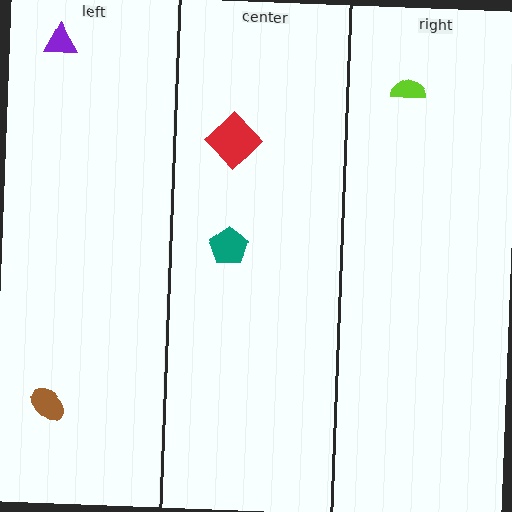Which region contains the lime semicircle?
The right region.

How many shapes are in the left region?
2.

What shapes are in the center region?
The red diamond, the teal pentagon.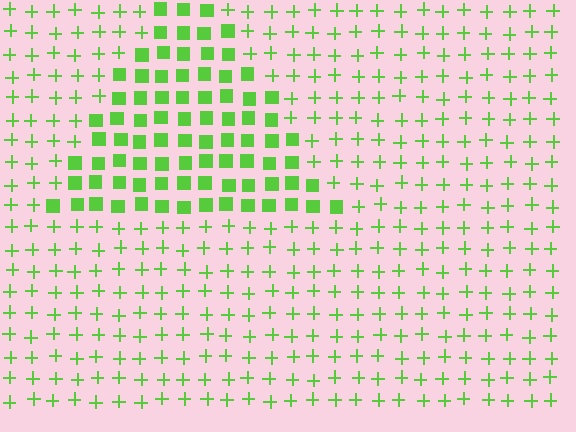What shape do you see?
I see a triangle.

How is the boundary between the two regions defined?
The boundary is defined by a change in element shape: squares inside vs. plus signs outside. All elements share the same color and spacing.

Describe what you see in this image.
The image is filled with small lime elements arranged in a uniform grid. A triangle-shaped region contains squares, while the surrounding area contains plus signs. The boundary is defined purely by the change in element shape.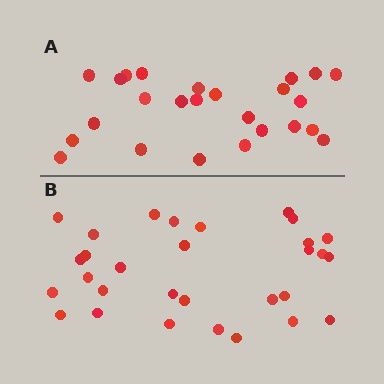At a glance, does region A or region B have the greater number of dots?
Region B (the bottom region) has more dots.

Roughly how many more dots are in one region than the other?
Region B has about 5 more dots than region A.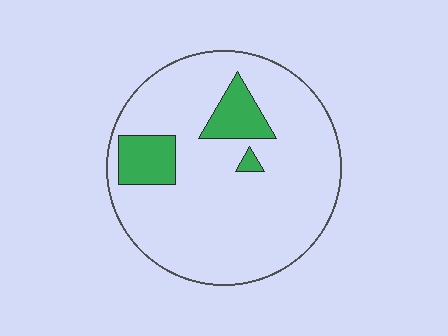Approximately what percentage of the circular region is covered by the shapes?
Approximately 15%.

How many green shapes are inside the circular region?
3.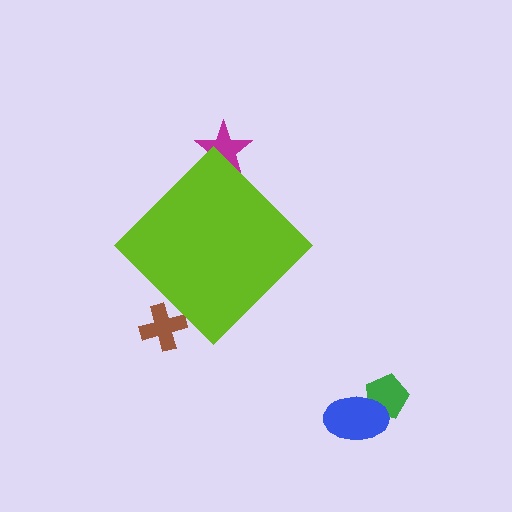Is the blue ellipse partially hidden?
No, the blue ellipse is fully visible.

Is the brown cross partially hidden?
Yes, the brown cross is partially hidden behind the lime diamond.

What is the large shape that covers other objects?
A lime diamond.